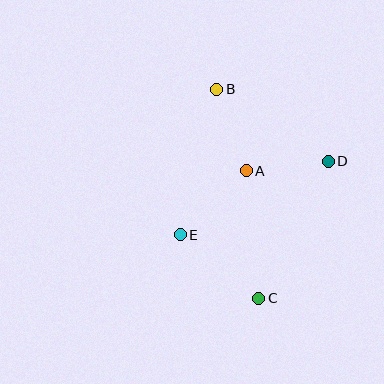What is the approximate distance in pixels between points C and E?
The distance between C and E is approximately 101 pixels.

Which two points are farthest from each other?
Points B and C are farthest from each other.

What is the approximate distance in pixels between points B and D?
The distance between B and D is approximately 132 pixels.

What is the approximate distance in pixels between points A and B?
The distance between A and B is approximately 86 pixels.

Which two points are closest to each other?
Points A and D are closest to each other.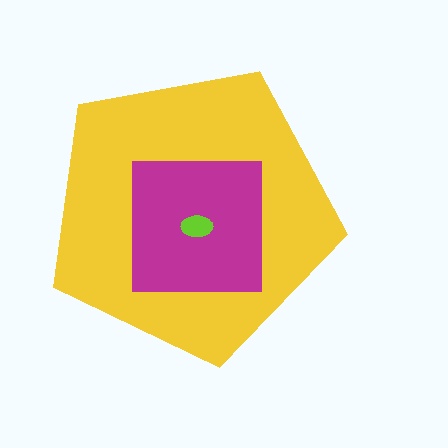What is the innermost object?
The lime ellipse.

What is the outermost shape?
The yellow pentagon.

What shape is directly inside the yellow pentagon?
The magenta square.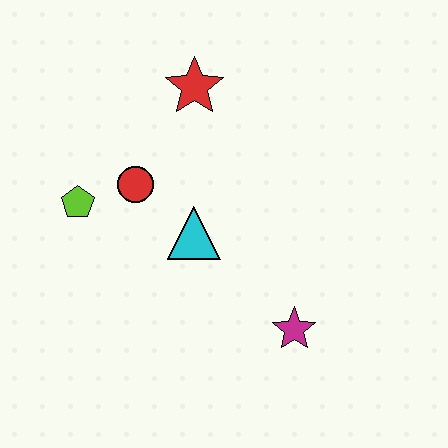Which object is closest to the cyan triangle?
The red circle is closest to the cyan triangle.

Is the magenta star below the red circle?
Yes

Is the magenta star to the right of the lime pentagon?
Yes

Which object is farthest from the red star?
The magenta star is farthest from the red star.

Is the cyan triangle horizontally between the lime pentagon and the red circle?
No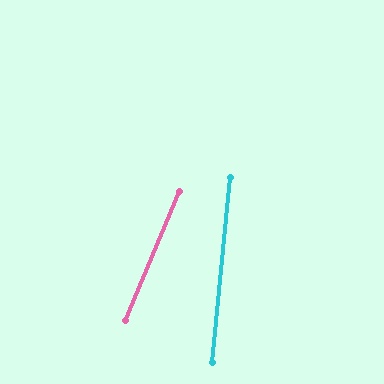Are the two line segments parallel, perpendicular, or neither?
Neither parallel nor perpendicular — they differ by about 17°.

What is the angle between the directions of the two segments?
Approximately 17 degrees.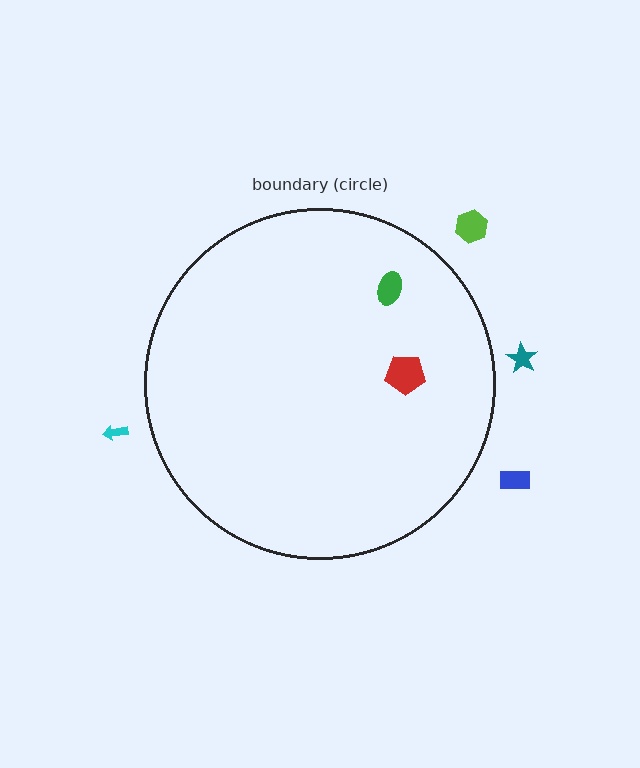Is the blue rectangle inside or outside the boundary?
Outside.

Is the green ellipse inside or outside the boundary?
Inside.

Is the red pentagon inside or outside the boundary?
Inside.